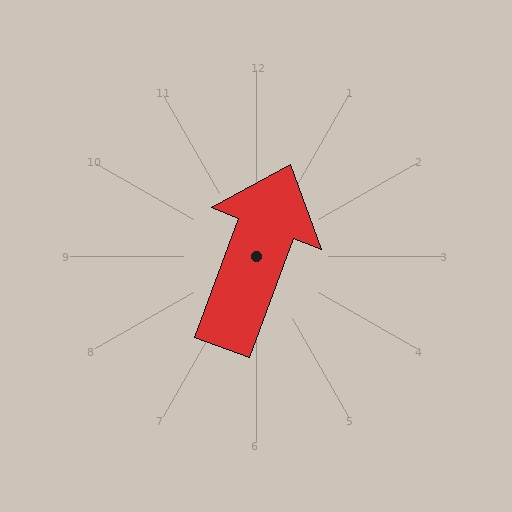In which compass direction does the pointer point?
North.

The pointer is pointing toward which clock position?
Roughly 1 o'clock.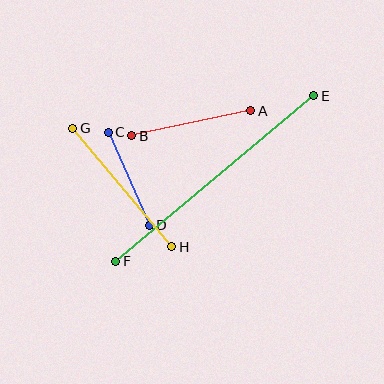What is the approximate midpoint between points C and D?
The midpoint is at approximately (129, 179) pixels.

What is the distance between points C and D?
The distance is approximately 102 pixels.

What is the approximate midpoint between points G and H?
The midpoint is at approximately (122, 187) pixels.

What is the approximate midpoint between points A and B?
The midpoint is at approximately (191, 123) pixels.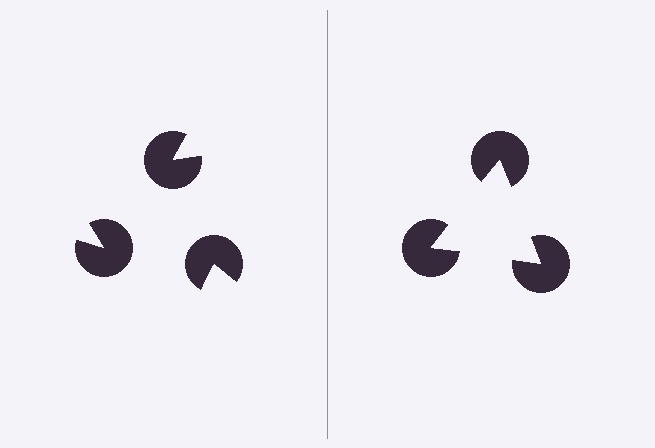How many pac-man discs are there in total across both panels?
6 — 3 on each side.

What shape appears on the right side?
An illusory triangle.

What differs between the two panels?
The pac-man discs are positioned identically on both sides; only the wedge orientations differ. On the right they align to a triangle; on the left they are misaligned.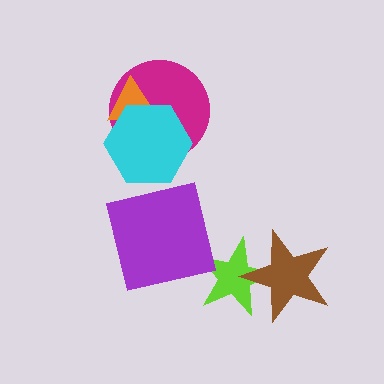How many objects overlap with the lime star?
1 object overlaps with the lime star.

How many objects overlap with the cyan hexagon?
2 objects overlap with the cyan hexagon.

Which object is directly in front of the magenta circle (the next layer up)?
The orange triangle is directly in front of the magenta circle.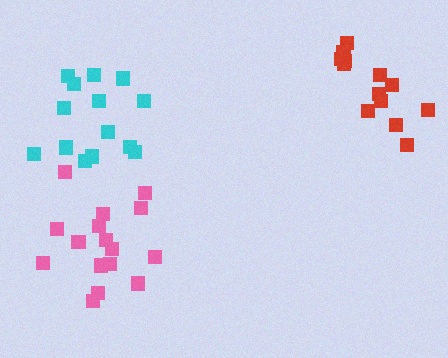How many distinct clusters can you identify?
There are 3 distinct clusters.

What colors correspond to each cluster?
The clusters are colored: pink, cyan, red.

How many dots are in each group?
Group 1: 16 dots, Group 2: 14 dots, Group 3: 13 dots (43 total).